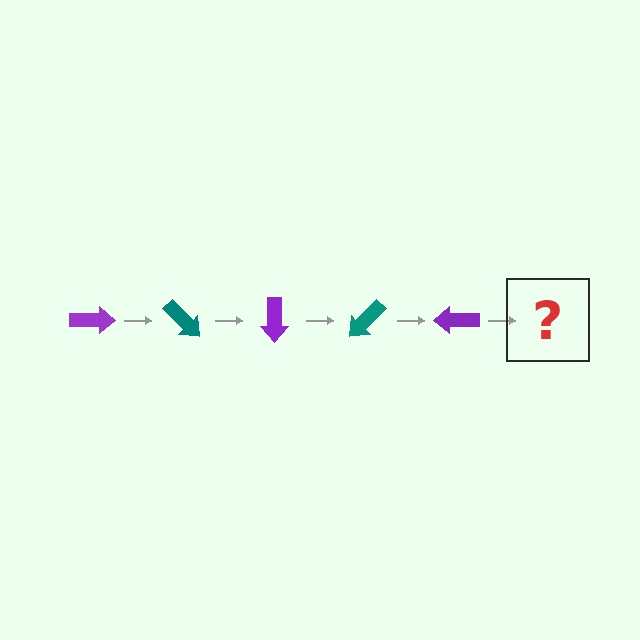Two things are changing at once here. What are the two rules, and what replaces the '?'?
The two rules are that it rotates 45 degrees each step and the color cycles through purple and teal. The '?' should be a teal arrow, rotated 225 degrees from the start.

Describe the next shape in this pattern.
It should be a teal arrow, rotated 225 degrees from the start.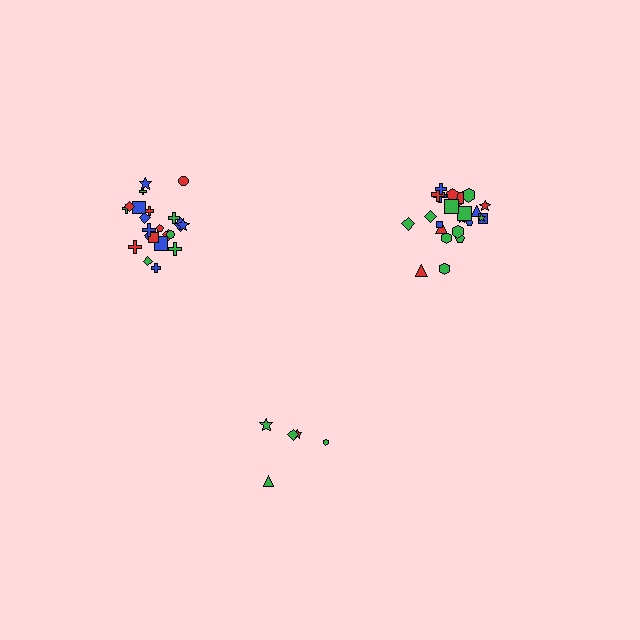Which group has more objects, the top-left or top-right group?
The top-right group.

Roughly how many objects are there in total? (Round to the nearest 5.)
Roughly 50 objects in total.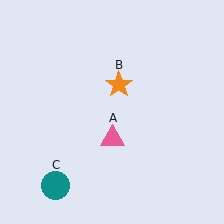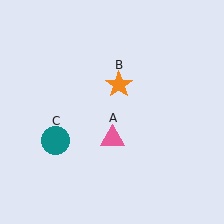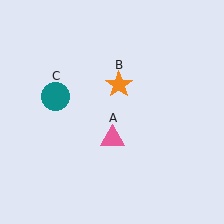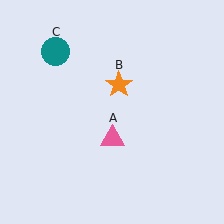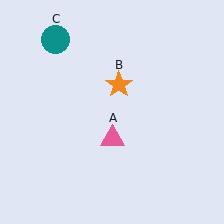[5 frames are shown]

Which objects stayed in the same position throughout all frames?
Pink triangle (object A) and orange star (object B) remained stationary.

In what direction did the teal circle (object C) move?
The teal circle (object C) moved up.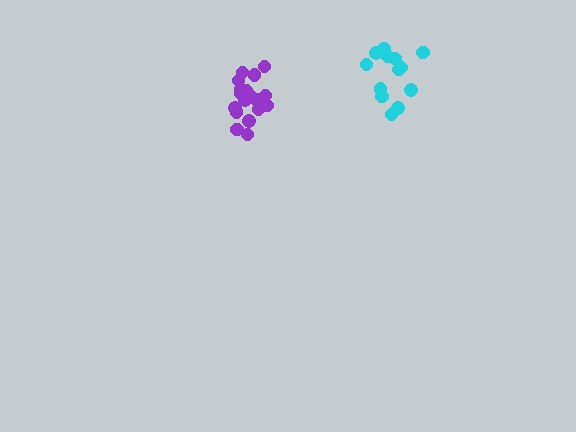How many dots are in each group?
Group 1: 13 dots, Group 2: 19 dots (32 total).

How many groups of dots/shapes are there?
There are 2 groups.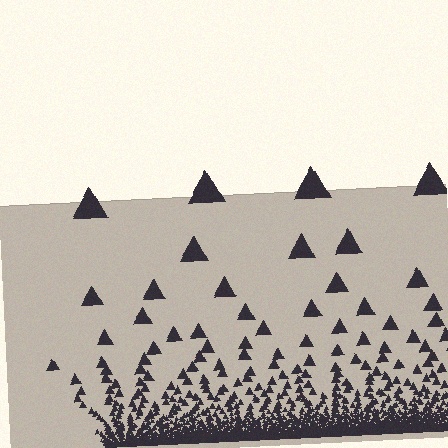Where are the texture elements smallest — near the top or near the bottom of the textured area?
Near the bottom.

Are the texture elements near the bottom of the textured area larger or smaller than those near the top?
Smaller. The gradient is inverted — elements near the bottom are smaller and denser.